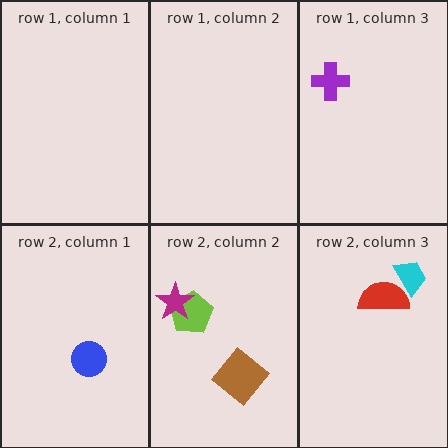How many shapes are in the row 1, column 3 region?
1.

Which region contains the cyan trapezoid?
The row 2, column 3 region.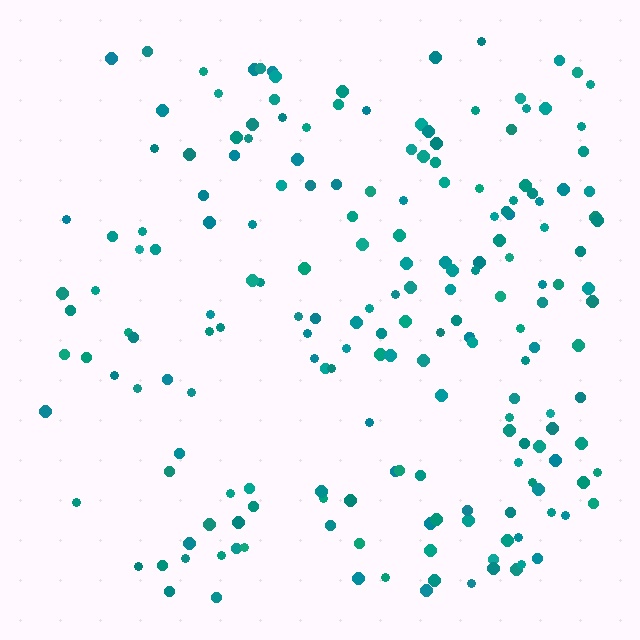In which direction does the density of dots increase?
From left to right, with the right side densest.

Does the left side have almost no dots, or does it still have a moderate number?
Still a moderate number, just noticeably fewer than the right.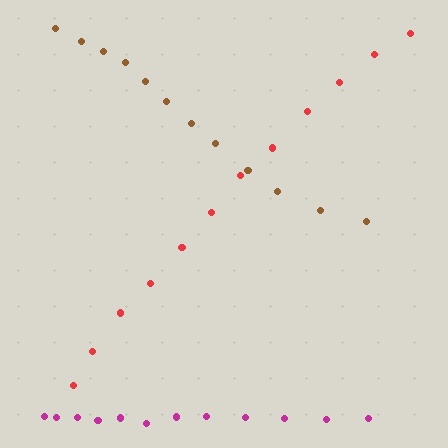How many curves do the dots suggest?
There are 3 distinct paths.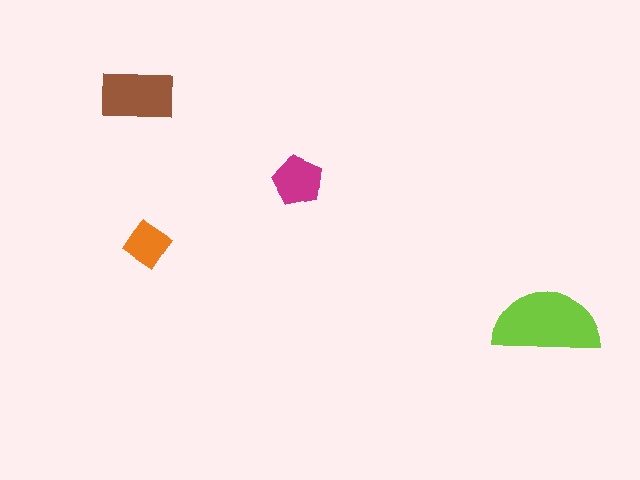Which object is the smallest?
The orange diamond.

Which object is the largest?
The lime semicircle.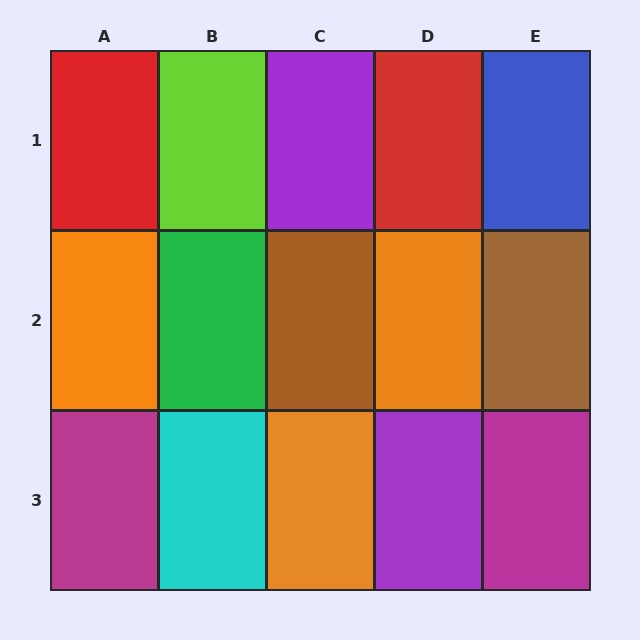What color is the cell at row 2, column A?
Orange.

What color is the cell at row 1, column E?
Blue.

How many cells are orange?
3 cells are orange.